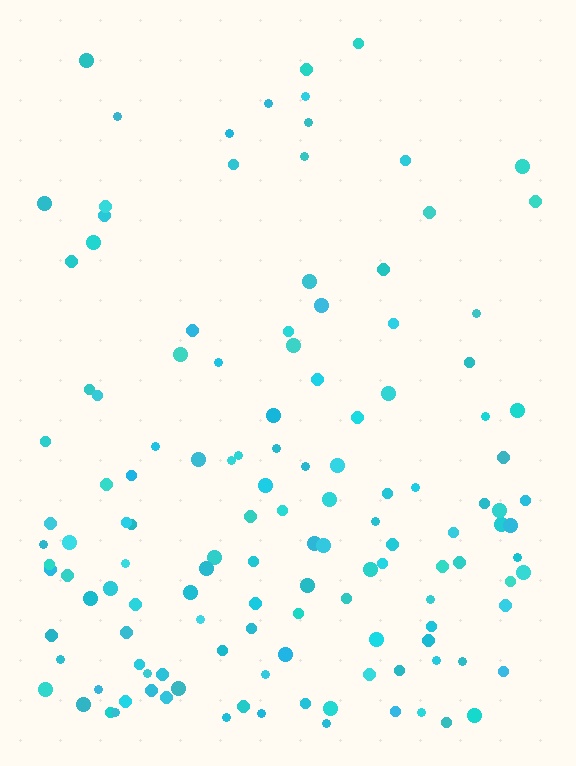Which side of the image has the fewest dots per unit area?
The top.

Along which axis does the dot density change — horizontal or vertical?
Vertical.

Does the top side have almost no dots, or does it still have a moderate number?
Still a moderate number, just noticeably fewer than the bottom.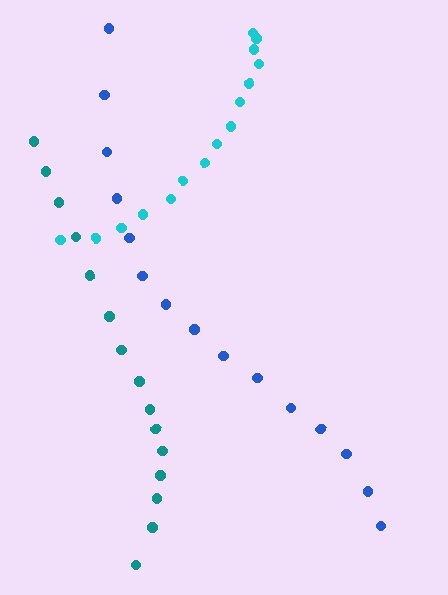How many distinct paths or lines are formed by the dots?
There are 3 distinct paths.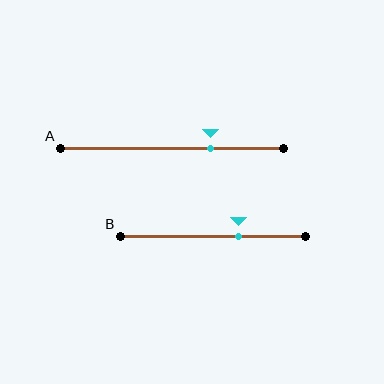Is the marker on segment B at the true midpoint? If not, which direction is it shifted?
No, the marker on segment B is shifted to the right by about 14% of the segment length.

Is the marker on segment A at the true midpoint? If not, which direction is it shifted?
No, the marker on segment A is shifted to the right by about 17% of the segment length.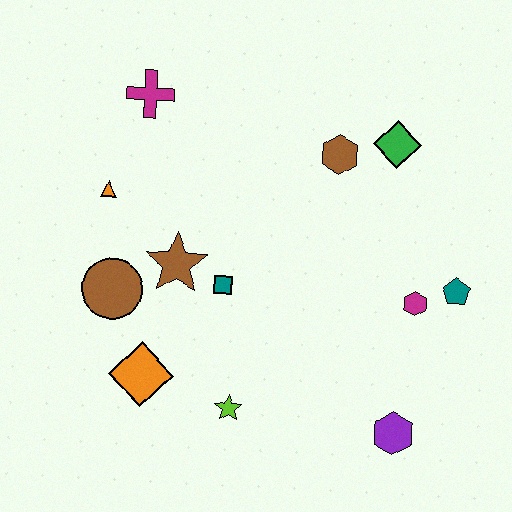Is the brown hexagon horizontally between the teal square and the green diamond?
Yes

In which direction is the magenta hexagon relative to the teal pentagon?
The magenta hexagon is to the left of the teal pentagon.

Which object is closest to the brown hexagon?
The green diamond is closest to the brown hexagon.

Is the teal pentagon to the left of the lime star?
No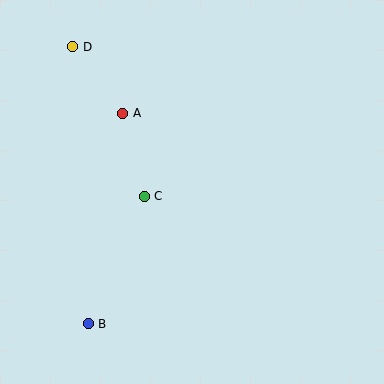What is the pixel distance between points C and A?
The distance between C and A is 86 pixels.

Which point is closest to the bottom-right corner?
Point B is closest to the bottom-right corner.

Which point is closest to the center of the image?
Point C at (144, 196) is closest to the center.